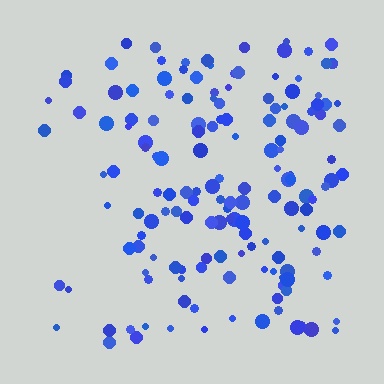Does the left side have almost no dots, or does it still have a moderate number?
Still a moderate number, just noticeably fewer than the right.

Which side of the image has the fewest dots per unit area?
The left.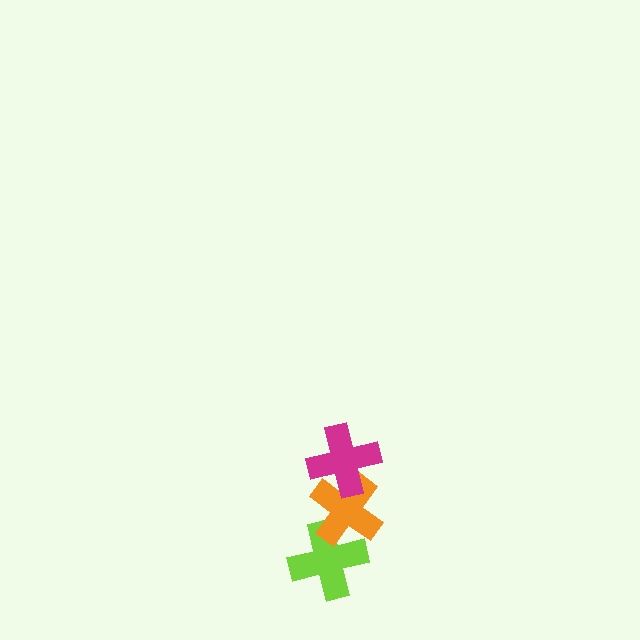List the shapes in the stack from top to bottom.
From top to bottom: the magenta cross, the orange cross, the lime cross.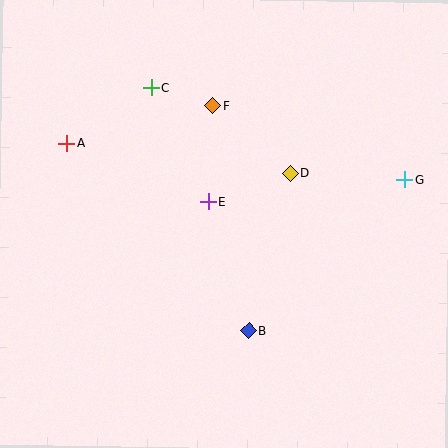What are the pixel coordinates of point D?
Point D is at (290, 173).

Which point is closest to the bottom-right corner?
Point B is closest to the bottom-right corner.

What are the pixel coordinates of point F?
Point F is at (213, 105).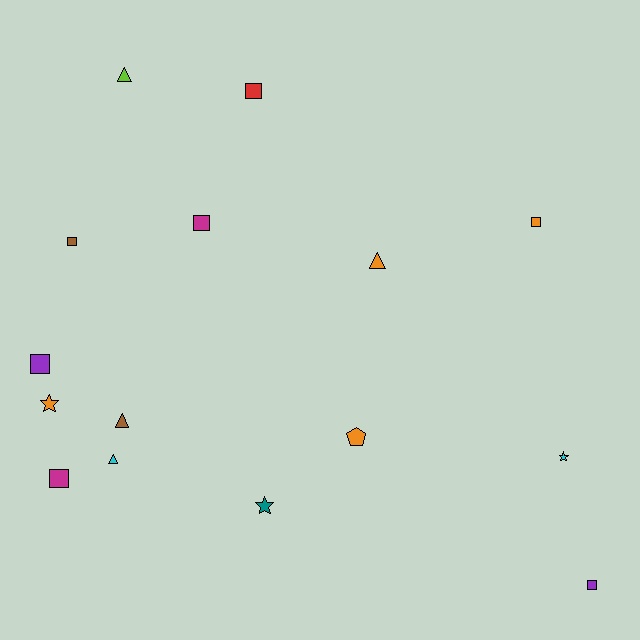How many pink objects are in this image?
There are no pink objects.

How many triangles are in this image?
There are 4 triangles.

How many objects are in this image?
There are 15 objects.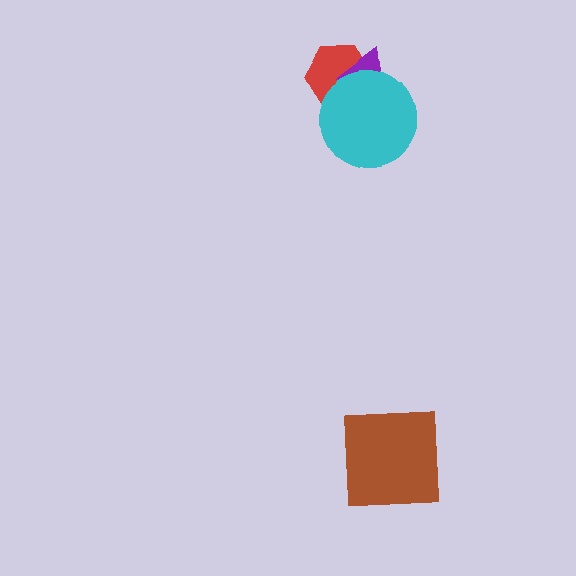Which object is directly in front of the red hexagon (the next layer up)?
The purple triangle is directly in front of the red hexagon.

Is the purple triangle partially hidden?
Yes, it is partially covered by another shape.